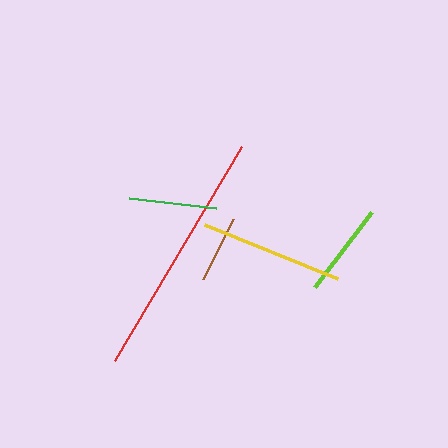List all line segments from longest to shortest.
From longest to shortest: red, yellow, lime, green, brown.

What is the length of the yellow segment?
The yellow segment is approximately 144 pixels long.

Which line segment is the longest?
The red line is the longest at approximately 249 pixels.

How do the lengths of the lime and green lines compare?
The lime and green lines are approximately the same length.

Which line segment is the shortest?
The brown line is the shortest at approximately 68 pixels.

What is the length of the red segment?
The red segment is approximately 249 pixels long.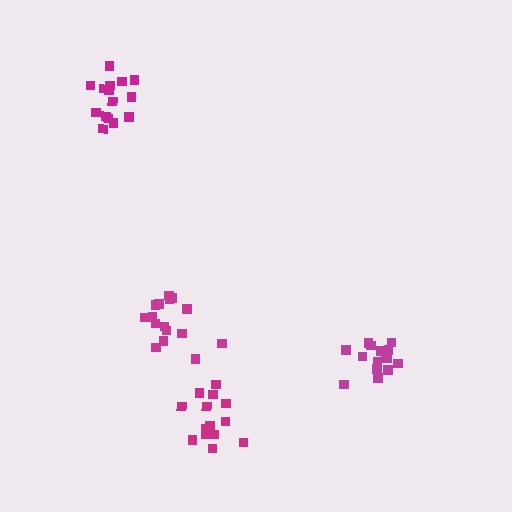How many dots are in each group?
Group 1: 16 dots, Group 2: 15 dots, Group 3: 15 dots, Group 4: 15 dots (61 total).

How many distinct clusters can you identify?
There are 4 distinct clusters.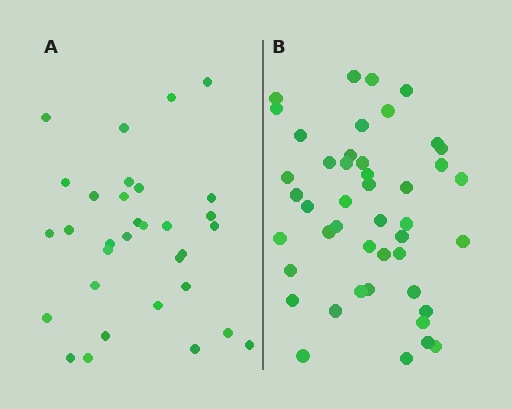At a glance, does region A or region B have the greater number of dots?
Region B (the right region) has more dots.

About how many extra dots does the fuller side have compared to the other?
Region B has approximately 15 more dots than region A.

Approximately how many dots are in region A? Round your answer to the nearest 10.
About 30 dots. (The exact count is 32, which rounds to 30.)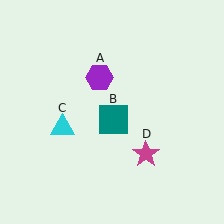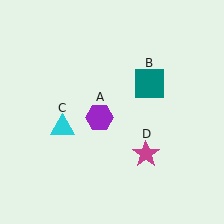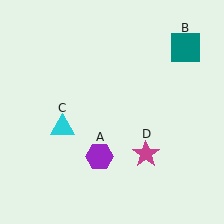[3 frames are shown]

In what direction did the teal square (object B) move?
The teal square (object B) moved up and to the right.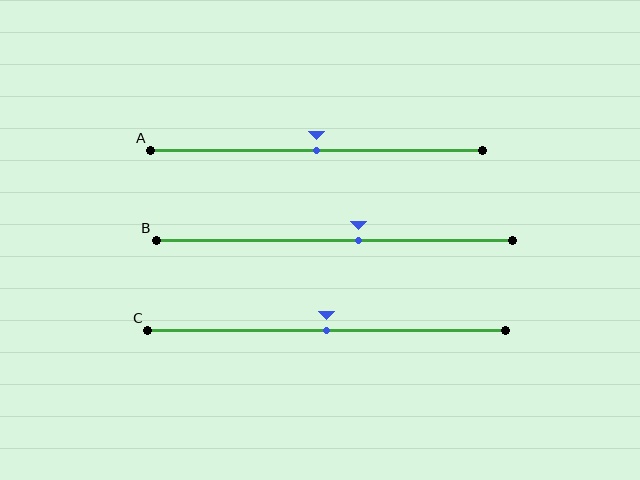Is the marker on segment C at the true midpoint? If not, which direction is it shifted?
Yes, the marker on segment C is at the true midpoint.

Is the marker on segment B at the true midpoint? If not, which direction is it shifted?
No, the marker on segment B is shifted to the right by about 7% of the segment length.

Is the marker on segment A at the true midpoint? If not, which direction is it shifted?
Yes, the marker on segment A is at the true midpoint.